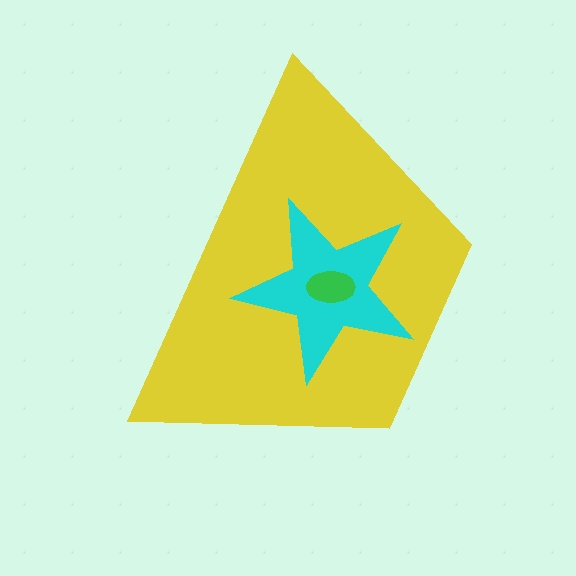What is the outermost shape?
The yellow trapezoid.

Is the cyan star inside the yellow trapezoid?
Yes.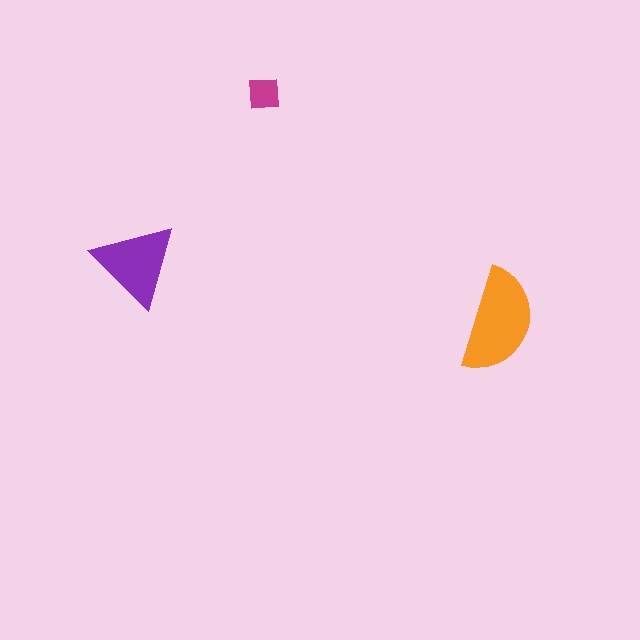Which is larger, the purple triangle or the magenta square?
The purple triangle.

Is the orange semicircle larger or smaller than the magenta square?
Larger.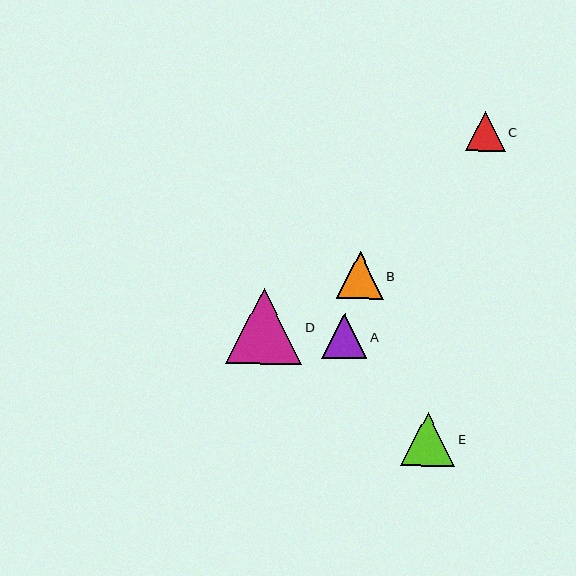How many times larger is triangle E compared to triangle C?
Triangle E is approximately 1.4 times the size of triangle C.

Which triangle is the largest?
Triangle D is the largest with a size of approximately 76 pixels.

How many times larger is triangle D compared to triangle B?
Triangle D is approximately 1.6 times the size of triangle B.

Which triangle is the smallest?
Triangle C is the smallest with a size of approximately 40 pixels.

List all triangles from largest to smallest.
From largest to smallest: D, E, B, A, C.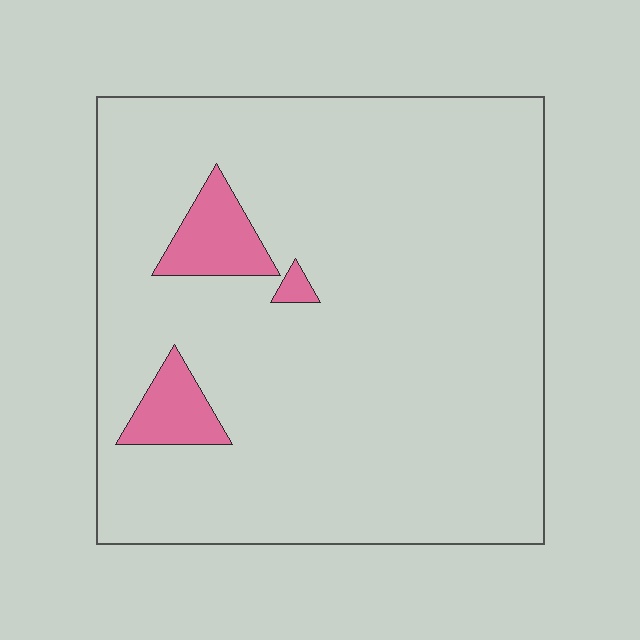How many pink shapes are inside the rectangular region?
3.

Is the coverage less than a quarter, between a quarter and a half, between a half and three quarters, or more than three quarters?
Less than a quarter.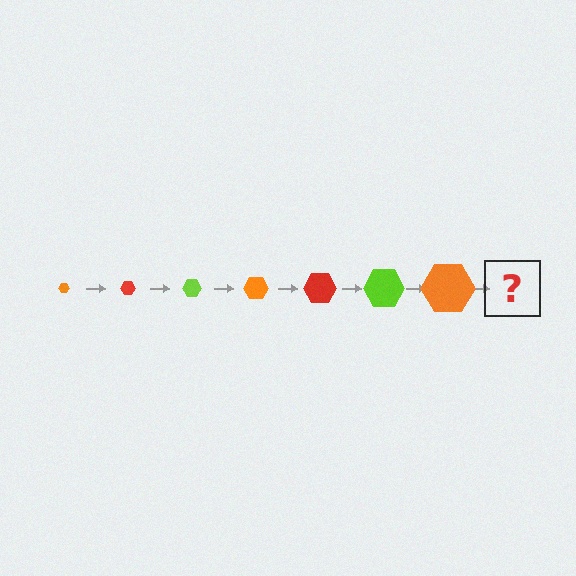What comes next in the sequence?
The next element should be a red hexagon, larger than the previous one.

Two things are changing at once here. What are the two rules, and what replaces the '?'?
The two rules are that the hexagon grows larger each step and the color cycles through orange, red, and lime. The '?' should be a red hexagon, larger than the previous one.